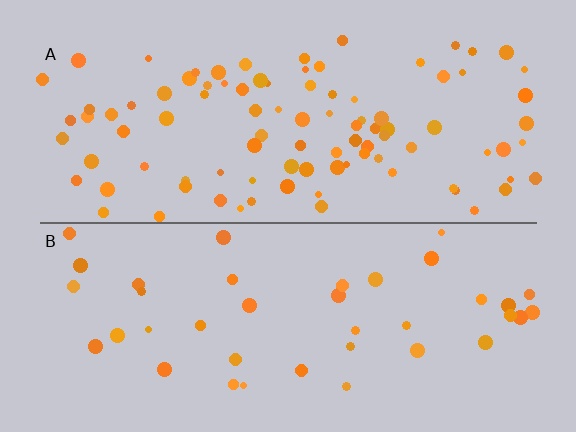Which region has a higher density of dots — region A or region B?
A (the top).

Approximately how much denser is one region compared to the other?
Approximately 2.4× — region A over region B.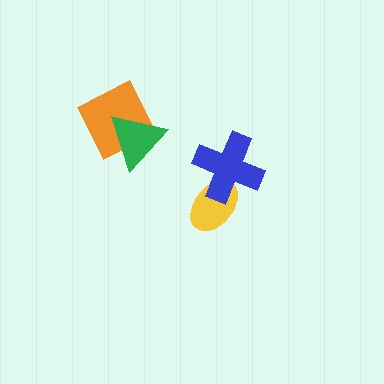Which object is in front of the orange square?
The green triangle is in front of the orange square.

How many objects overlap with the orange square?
1 object overlaps with the orange square.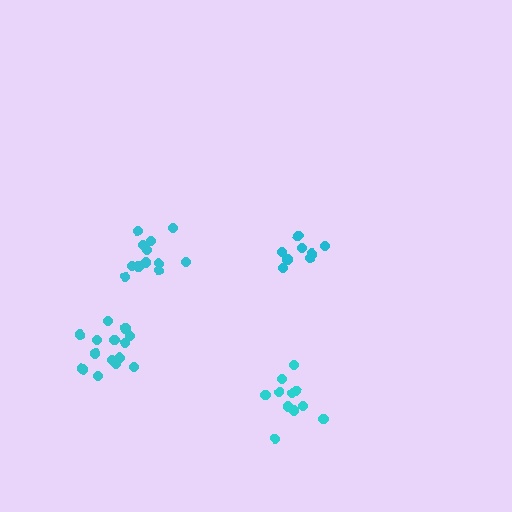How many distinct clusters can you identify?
There are 4 distinct clusters.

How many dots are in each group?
Group 1: 11 dots, Group 2: 8 dots, Group 3: 14 dots, Group 4: 12 dots (45 total).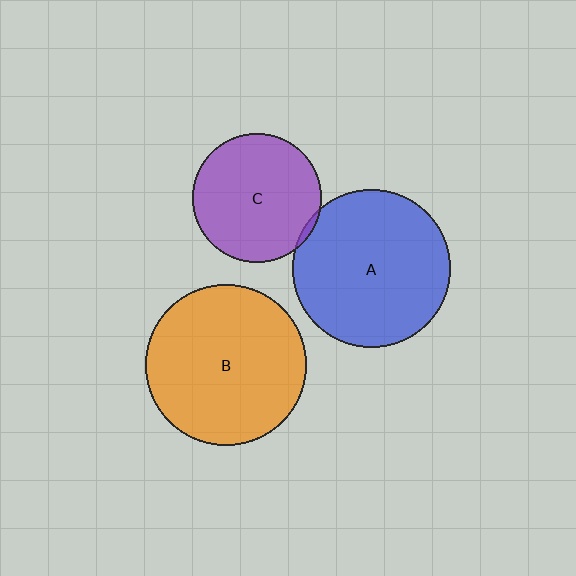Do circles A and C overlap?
Yes.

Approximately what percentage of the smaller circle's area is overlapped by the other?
Approximately 5%.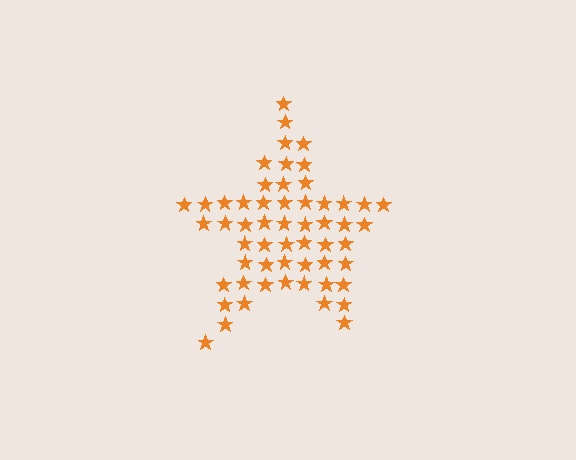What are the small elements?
The small elements are stars.